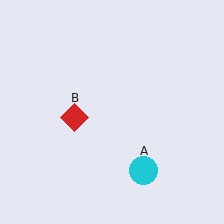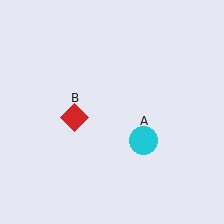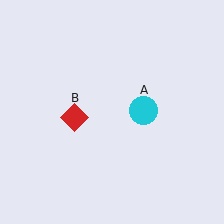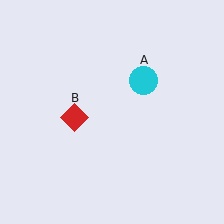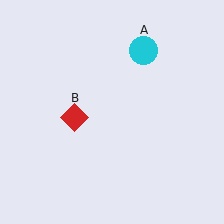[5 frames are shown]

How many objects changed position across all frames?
1 object changed position: cyan circle (object A).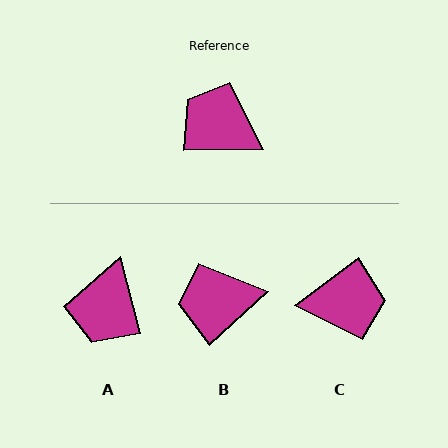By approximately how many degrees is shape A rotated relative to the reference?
Approximately 105 degrees counter-clockwise.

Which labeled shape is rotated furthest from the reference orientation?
C, about 143 degrees away.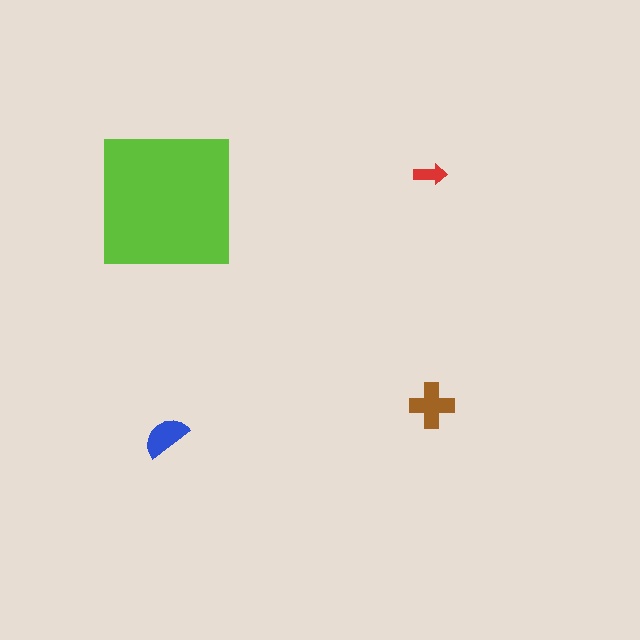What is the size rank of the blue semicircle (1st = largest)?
3rd.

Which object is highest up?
The red arrow is topmost.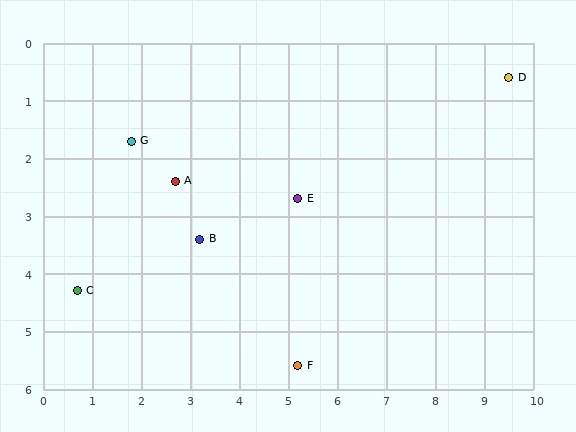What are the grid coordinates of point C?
Point C is at approximately (0.7, 4.3).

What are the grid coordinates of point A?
Point A is at approximately (2.7, 2.4).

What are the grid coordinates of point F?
Point F is at approximately (5.2, 5.6).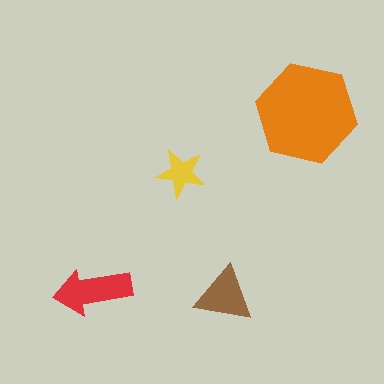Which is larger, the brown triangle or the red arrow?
The red arrow.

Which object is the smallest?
The yellow star.